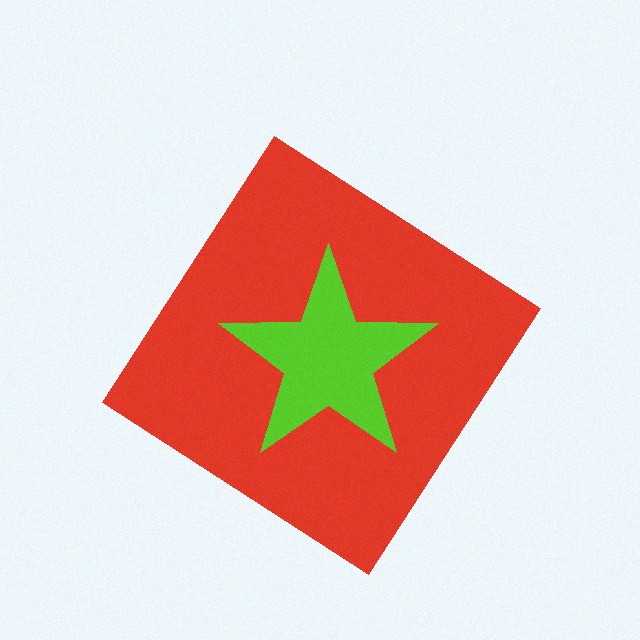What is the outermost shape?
The red diamond.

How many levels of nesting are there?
2.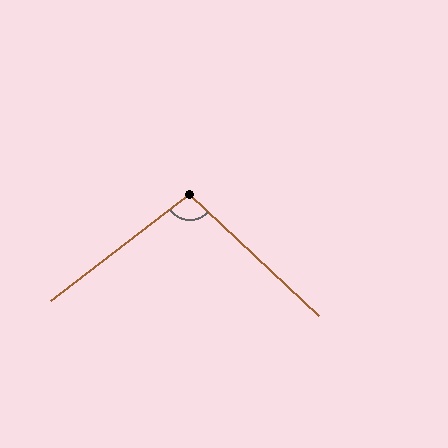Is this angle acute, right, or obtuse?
It is obtuse.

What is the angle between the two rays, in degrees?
Approximately 99 degrees.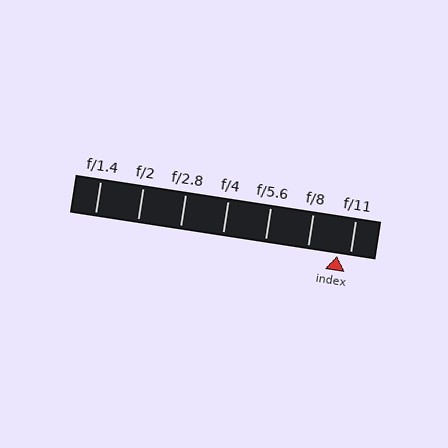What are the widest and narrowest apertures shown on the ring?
The widest aperture shown is f/1.4 and the narrowest is f/11.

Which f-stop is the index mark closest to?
The index mark is closest to f/11.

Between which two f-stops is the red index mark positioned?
The index mark is between f/8 and f/11.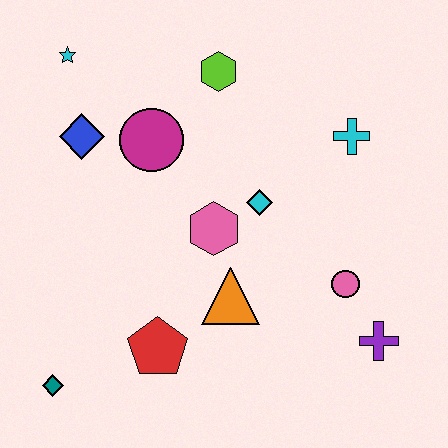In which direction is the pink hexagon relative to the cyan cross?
The pink hexagon is to the left of the cyan cross.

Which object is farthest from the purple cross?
The cyan star is farthest from the purple cross.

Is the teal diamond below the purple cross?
Yes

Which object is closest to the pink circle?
The purple cross is closest to the pink circle.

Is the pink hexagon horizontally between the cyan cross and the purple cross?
No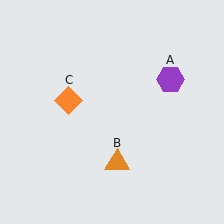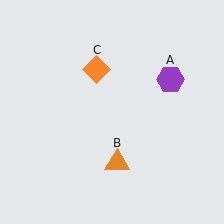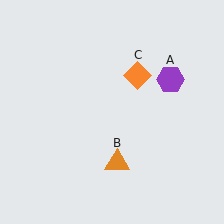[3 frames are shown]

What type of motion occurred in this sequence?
The orange diamond (object C) rotated clockwise around the center of the scene.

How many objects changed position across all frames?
1 object changed position: orange diamond (object C).